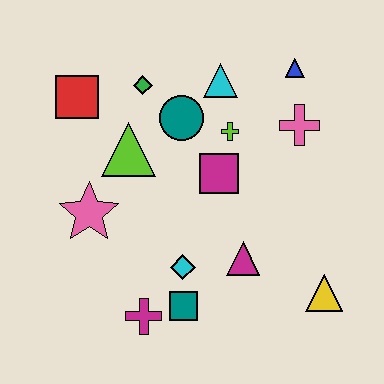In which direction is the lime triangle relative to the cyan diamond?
The lime triangle is above the cyan diamond.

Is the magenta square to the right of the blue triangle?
No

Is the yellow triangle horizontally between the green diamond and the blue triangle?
No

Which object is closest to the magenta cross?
The teal square is closest to the magenta cross.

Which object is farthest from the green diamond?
The yellow triangle is farthest from the green diamond.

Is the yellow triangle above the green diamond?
No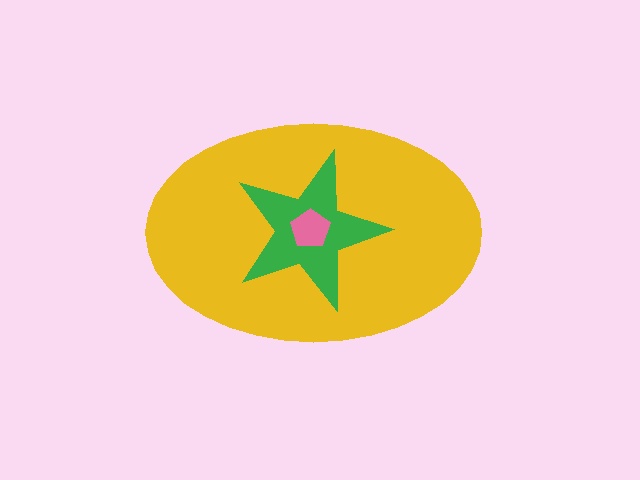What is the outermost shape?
The yellow ellipse.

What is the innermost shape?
The pink pentagon.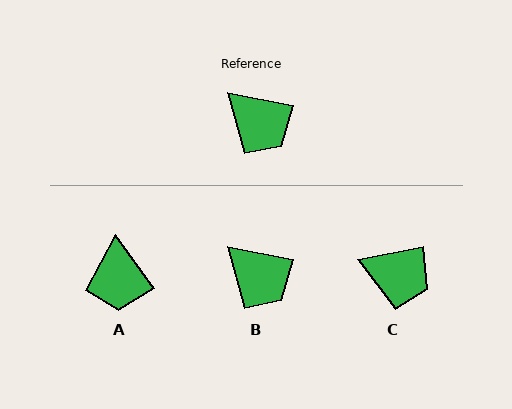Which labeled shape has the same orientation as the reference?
B.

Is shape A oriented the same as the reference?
No, it is off by about 43 degrees.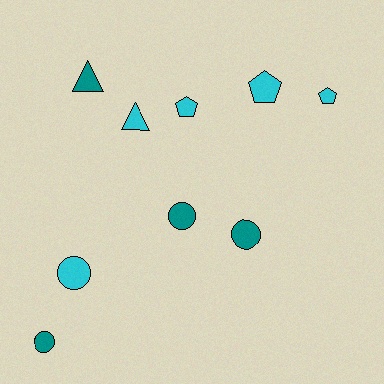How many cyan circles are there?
There is 1 cyan circle.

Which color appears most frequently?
Cyan, with 5 objects.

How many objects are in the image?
There are 9 objects.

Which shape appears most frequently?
Circle, with 4 objects.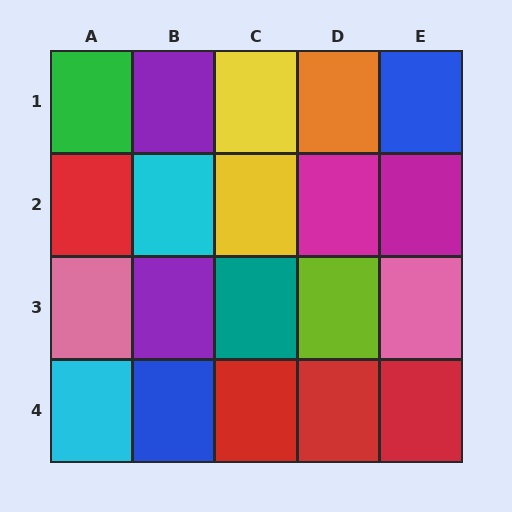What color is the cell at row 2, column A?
Red.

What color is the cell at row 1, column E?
Blue.